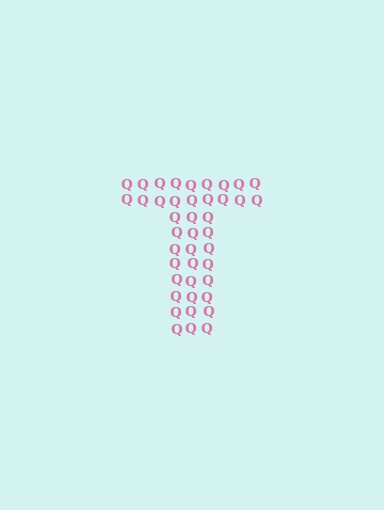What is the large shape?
The large shape is the letter T.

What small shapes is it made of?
It is made of small letter Q's.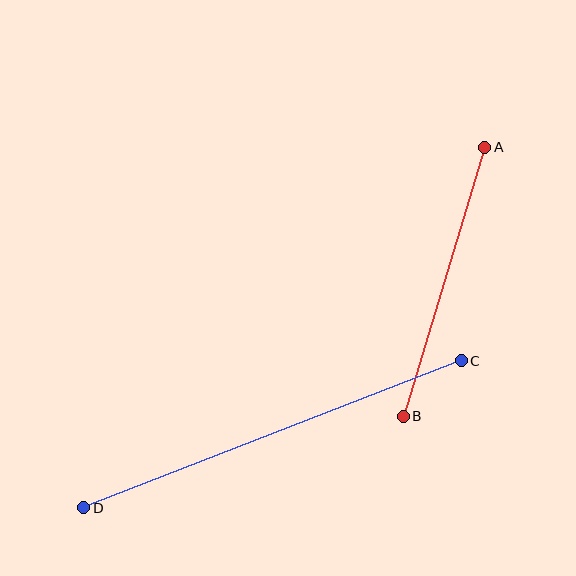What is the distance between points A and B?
The distance is approximately 281 pixels.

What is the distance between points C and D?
The distance is approximately 405 pixels.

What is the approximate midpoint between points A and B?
The midpoint is at approximately (444, 282) pixels.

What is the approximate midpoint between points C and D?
The midpoint is at approximately (273, 434) pixels.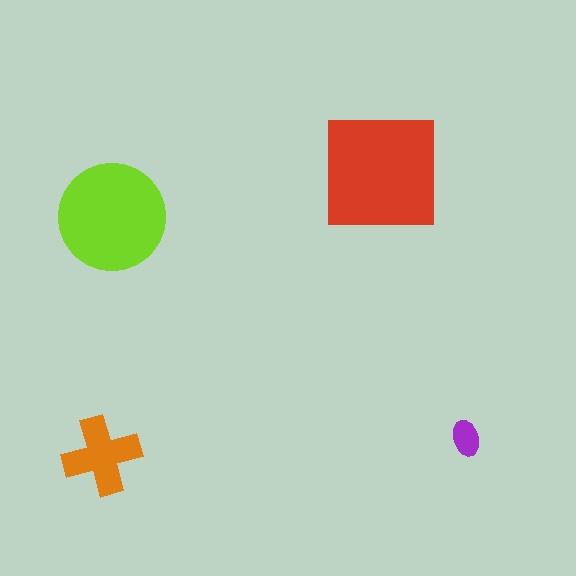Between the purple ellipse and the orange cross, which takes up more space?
The orange cross.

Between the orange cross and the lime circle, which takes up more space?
The lime circle.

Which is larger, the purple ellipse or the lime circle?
The lime circle.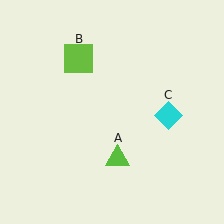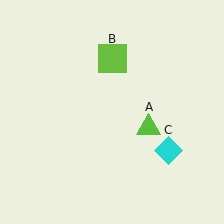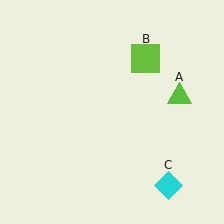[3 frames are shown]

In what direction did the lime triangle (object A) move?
The lime triangle (object A) moved up and to the right.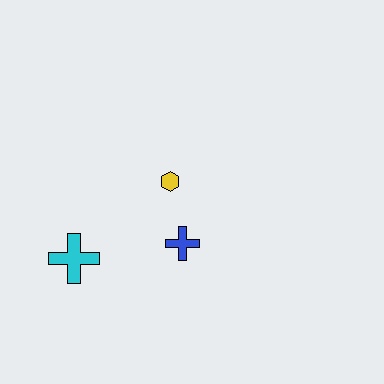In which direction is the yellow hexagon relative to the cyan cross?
The yellow hexagon is to the right of the cyan cross.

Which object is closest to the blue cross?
The yellow hexagon is closest to the blue cross.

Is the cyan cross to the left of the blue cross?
Yes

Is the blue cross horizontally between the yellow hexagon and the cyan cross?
No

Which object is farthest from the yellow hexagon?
The cyan cross is farthest from the yellow hexagon.